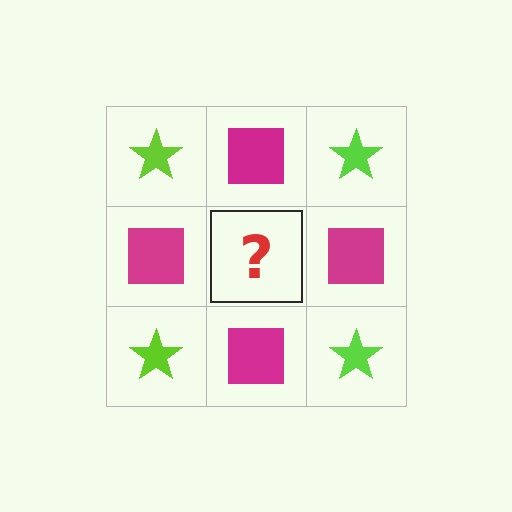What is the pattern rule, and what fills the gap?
The rule is that it alternates lime star and magenta square in a checkerboard pattern. The gap should be filled with a lime star.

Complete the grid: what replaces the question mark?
The question mark should be replaced with a lime star.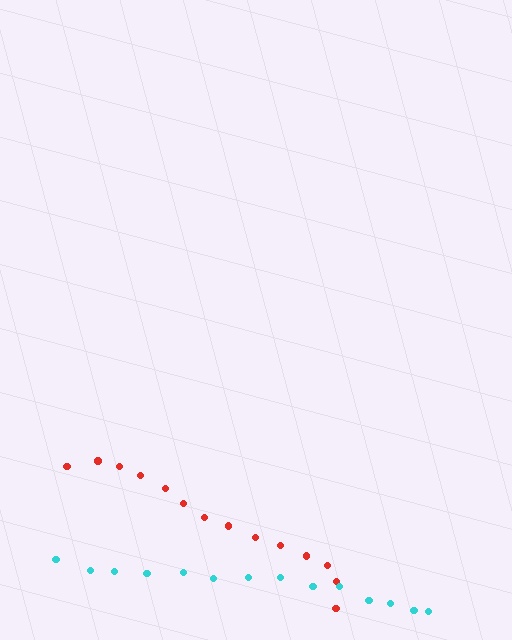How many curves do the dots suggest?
There are 2 distinct paths.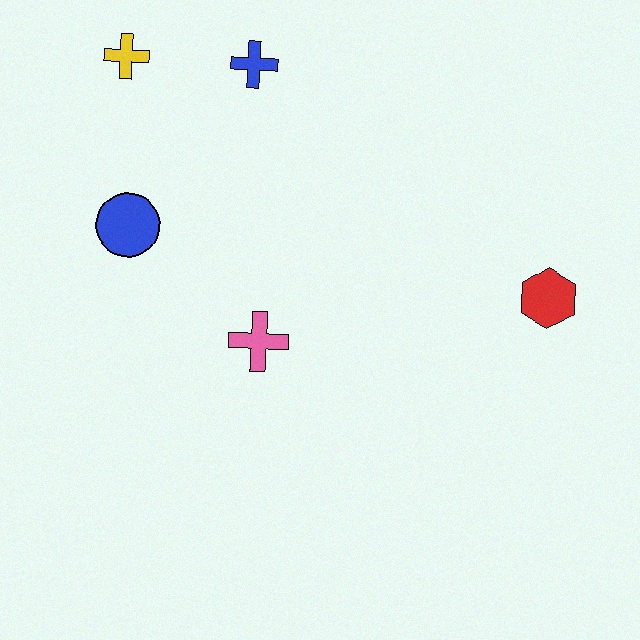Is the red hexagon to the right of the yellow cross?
Yes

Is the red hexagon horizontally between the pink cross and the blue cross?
No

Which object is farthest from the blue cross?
The red hexagon is farthest from the blue cross.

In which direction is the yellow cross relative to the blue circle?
The yellow cross is above the blue circle.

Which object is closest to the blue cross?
The yellow cross is closest to the blue cross.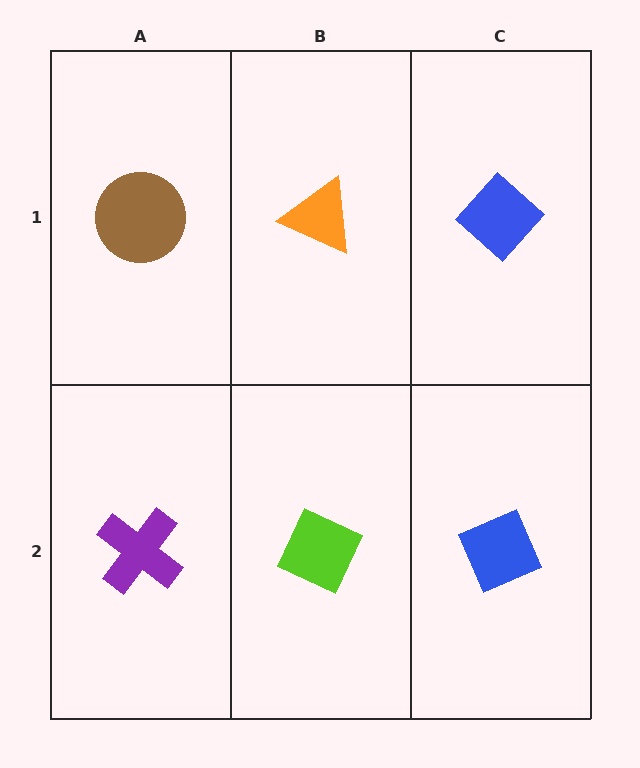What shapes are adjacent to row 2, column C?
A blue diamond (row 1, column C), a lime diamond (row 2, column B).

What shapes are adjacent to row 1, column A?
A purple cross (row 2, column A), an orange triangle (row 1, column B).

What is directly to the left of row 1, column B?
A brown circle.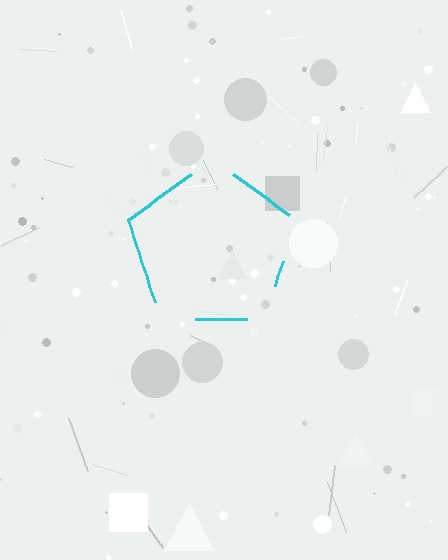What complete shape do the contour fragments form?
The contour fragments form a pentagon.